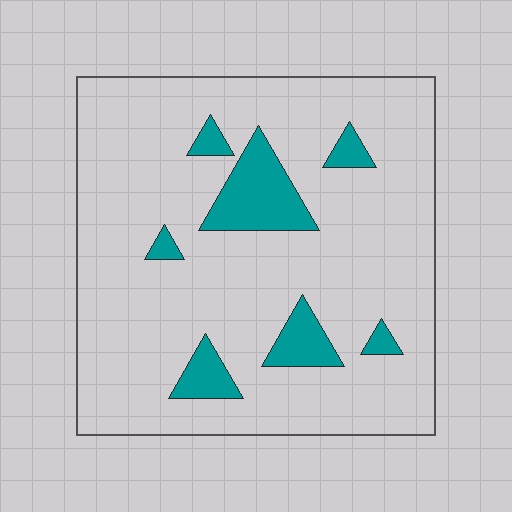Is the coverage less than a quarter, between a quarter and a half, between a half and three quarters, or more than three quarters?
Less than a quarter.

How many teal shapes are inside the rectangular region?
7.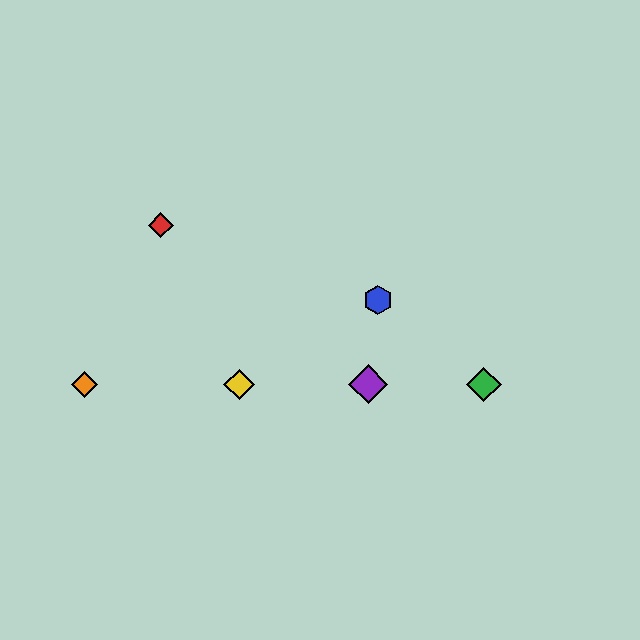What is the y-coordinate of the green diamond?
The green diamond is at y≈384.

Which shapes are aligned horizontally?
The green diamond, the yellow diamond, the purple diamond, the orange diamond are aligned horizontally.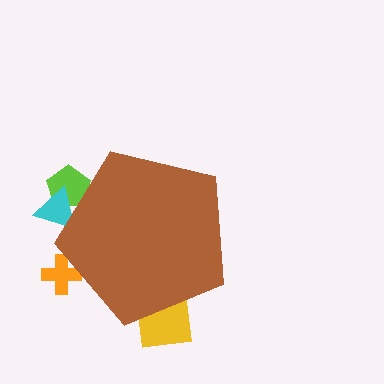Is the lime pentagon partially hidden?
Yes, the lime pentagon is partially hidden behind the brown pentagon.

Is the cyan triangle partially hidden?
Yes, the cyan triangle is partially hidden behind the brown pentagon.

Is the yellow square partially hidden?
Yes, the yellow square is partially hidden behind the brown pentagon.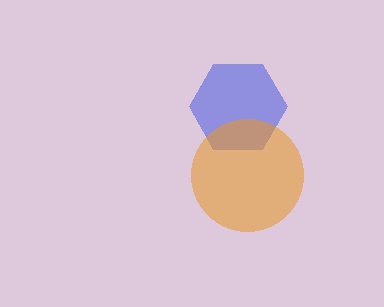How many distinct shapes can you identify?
There are 2 distinct shapes: a blue hexagon, an orange circle.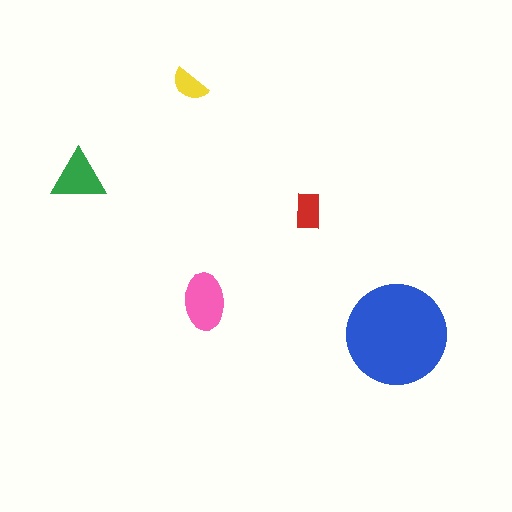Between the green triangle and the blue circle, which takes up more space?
The blue circle.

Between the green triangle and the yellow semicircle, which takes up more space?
The green triangle.